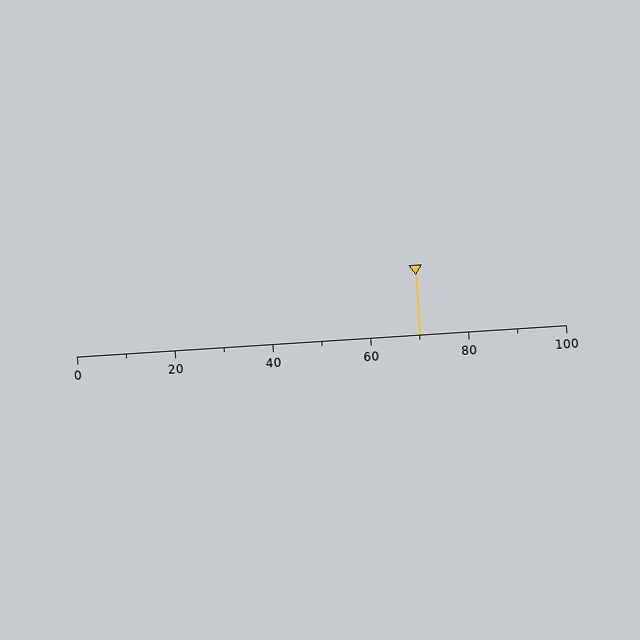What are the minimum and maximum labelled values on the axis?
The axis runs from 0 to 100.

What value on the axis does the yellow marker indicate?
The marker indicates approximately 70.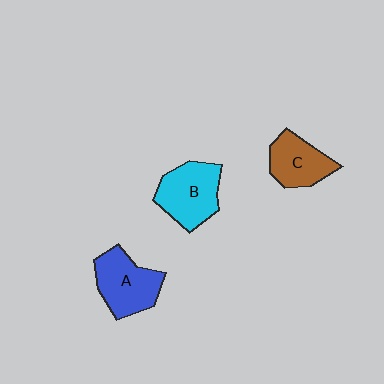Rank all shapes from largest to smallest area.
From largest to smallest: B (cyan), A (blue), C (brown).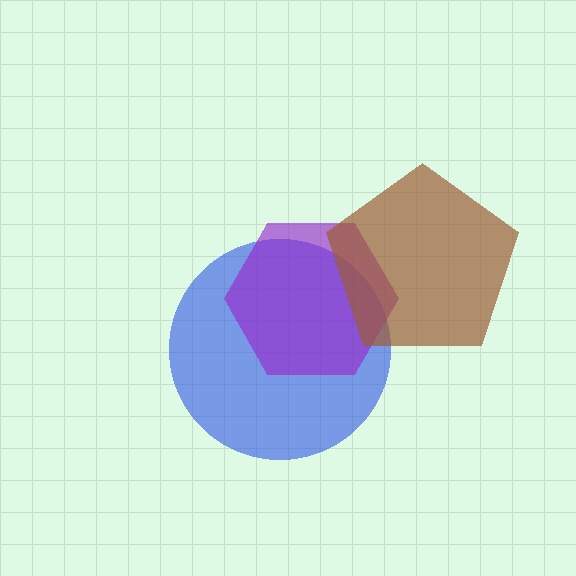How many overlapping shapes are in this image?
There are 3 overlapping shapes in the image.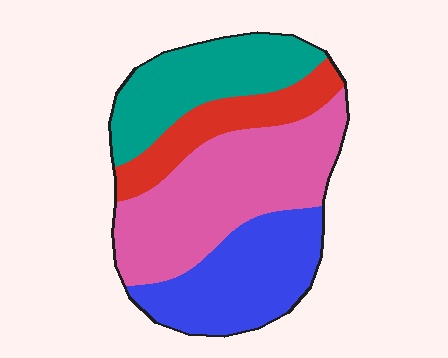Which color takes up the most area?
Pink, at roughly 35%.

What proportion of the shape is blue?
Blue takes up between a sixth and a third of the shape.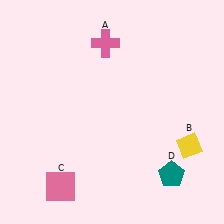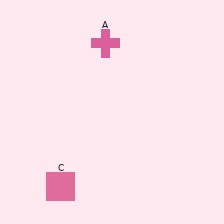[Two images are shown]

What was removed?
The teal pentagon (D), the yellow diamond (B) were removed in Image 2.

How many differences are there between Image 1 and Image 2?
There are 2 differences between the two images.